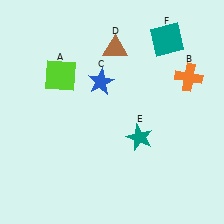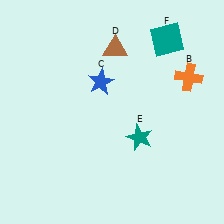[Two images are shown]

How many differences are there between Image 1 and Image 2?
There is 1 difference between the two images.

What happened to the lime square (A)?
The lime square (A) was removed in Image 2. It was in the top-left area of Image 1.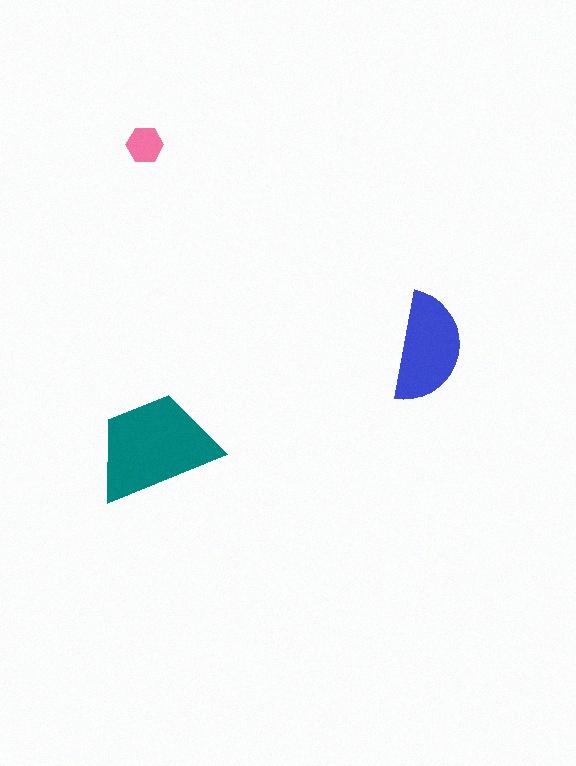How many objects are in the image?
There are 3 objects in the image.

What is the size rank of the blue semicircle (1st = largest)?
2nd.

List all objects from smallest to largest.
The pink hexagon, the blue semicircle, the teal trapezoid.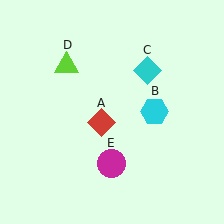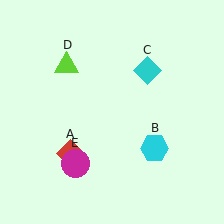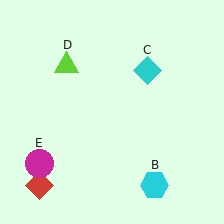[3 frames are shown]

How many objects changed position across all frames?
3 objects changed position: red diamond (object A), cyan hexagon (object B), magenta circle (object E).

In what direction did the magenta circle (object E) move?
The magenta circle (object E) moved left.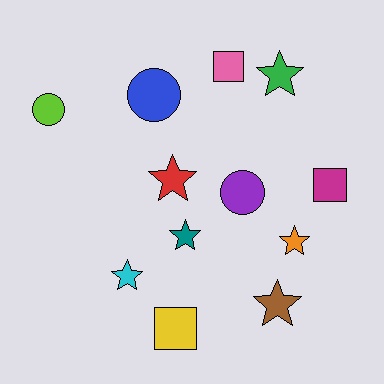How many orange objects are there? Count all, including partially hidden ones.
There is 1 orange object.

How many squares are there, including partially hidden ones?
There are 3 squares.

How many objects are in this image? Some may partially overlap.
There are 12 objects.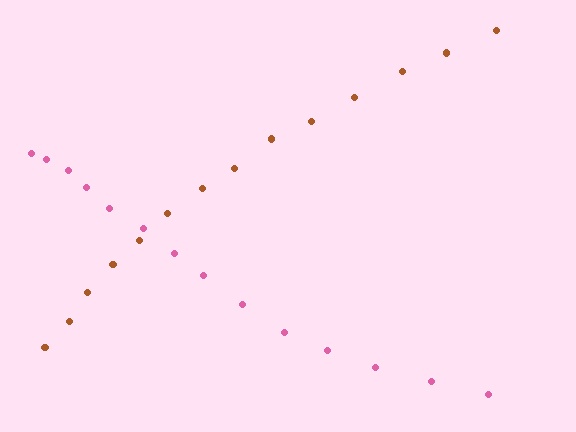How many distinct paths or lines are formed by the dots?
There are 2 distinct paths.